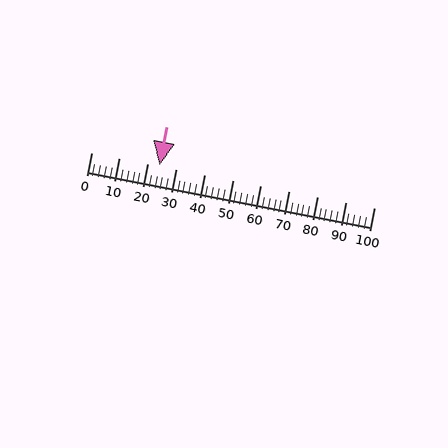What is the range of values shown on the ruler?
The ruler shows values from 0 to 100.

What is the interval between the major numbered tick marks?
The major tick marks are spaced 10 units apart.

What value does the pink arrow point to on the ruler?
The pink arrow points to approximately 24.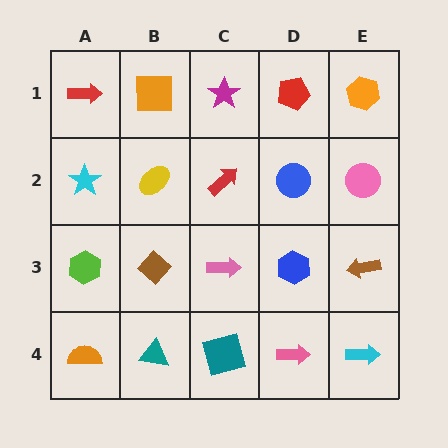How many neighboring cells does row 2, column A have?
3.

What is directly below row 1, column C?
A red arrow.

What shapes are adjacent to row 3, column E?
A pink circle (row 2, column E), a cyan arrow (row 4, column E), a blue hexagon (row 3, column D).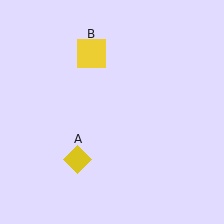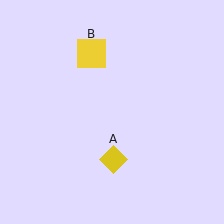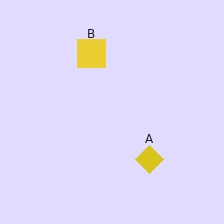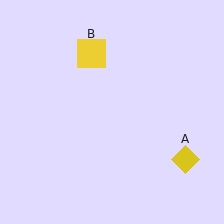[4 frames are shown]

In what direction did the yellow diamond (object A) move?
The yellow diamond (object A) moved right.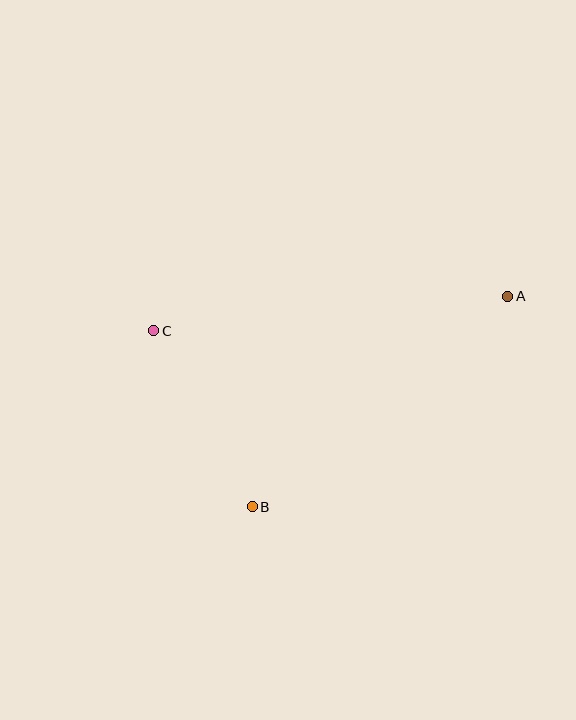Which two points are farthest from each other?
Points A and C are farthest from each other.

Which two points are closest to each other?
Points B and C are closest to each other.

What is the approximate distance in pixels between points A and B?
The distance between A and B is approximately 331 pixels.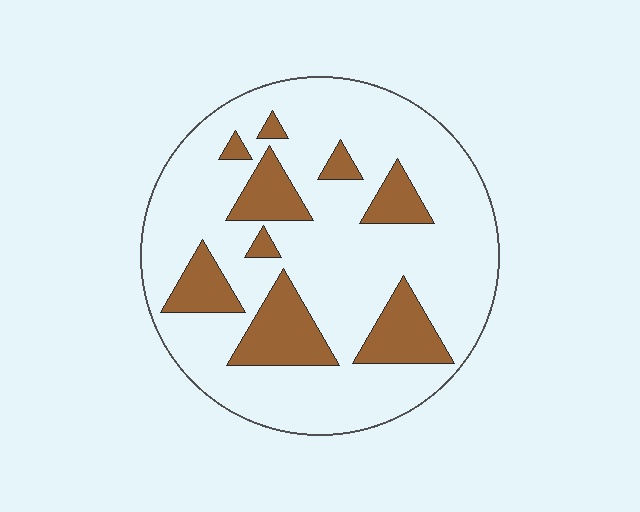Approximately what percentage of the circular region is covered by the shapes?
Approximately 20%.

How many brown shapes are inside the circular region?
9.